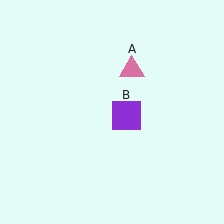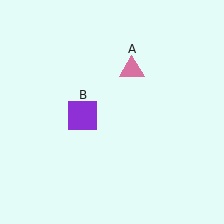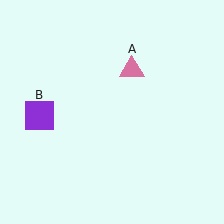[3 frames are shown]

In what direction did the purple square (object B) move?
The purple square (object B) moved left.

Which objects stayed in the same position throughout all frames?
Pink triangle (object A) remained stationary.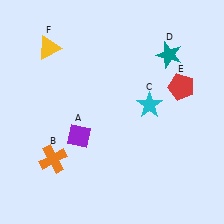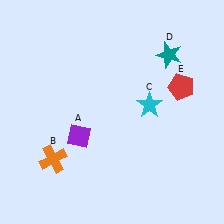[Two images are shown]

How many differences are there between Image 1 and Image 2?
There is 1 difference between the two images.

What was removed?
The yellow triangle (F) was removed in Image 2.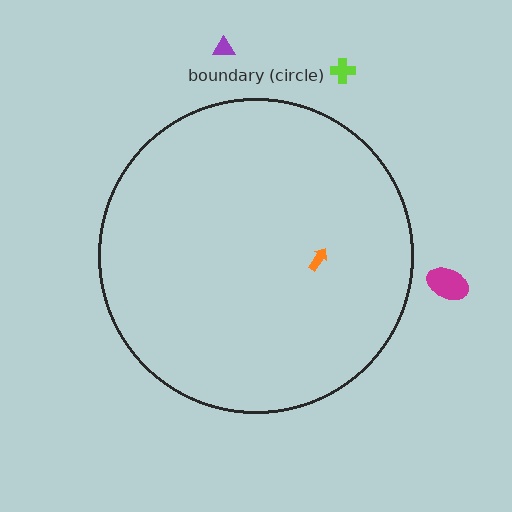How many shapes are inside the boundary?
1 inside, 3 outside.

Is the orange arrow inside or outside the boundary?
Inside.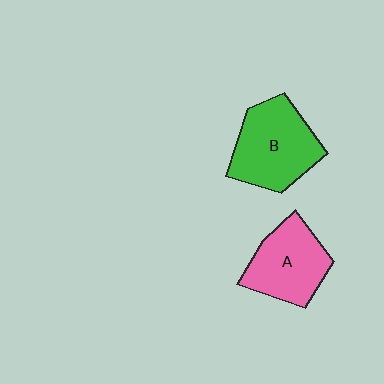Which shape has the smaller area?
Shape A (pink).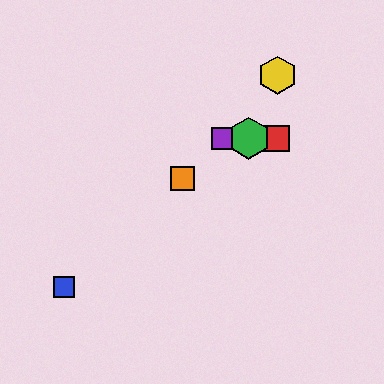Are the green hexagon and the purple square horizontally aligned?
Yes, both are at y≈138.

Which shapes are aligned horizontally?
The red square, the green hexagon, the purple square are aligned horizontally.